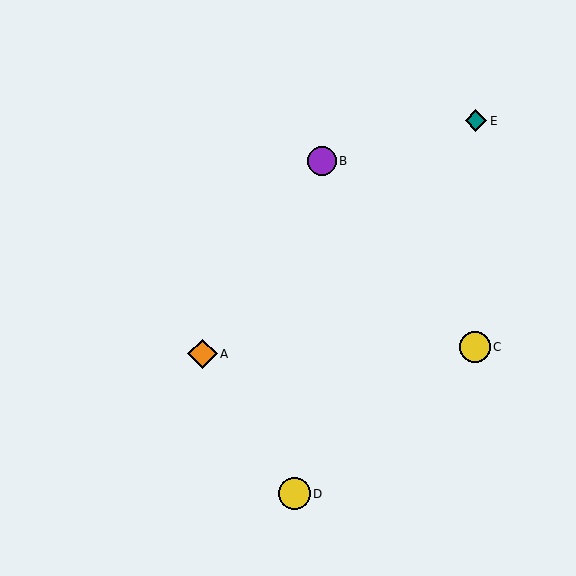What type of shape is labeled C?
Shape C is a yellow circle.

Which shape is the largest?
The yellow circle (labeled D) is the largest.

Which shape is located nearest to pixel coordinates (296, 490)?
The yellow circle (labeled D) at (294, 494) is nearest to that location.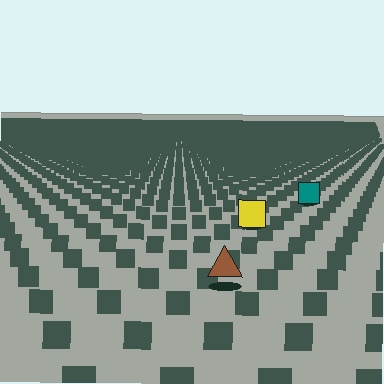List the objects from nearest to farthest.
From nearest to farthest: the brown triangle, the yellow square, the teal square.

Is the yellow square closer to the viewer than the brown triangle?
No. The brown triangle is closer — you can tell from the texture gradient: the ground texture is coarser near it.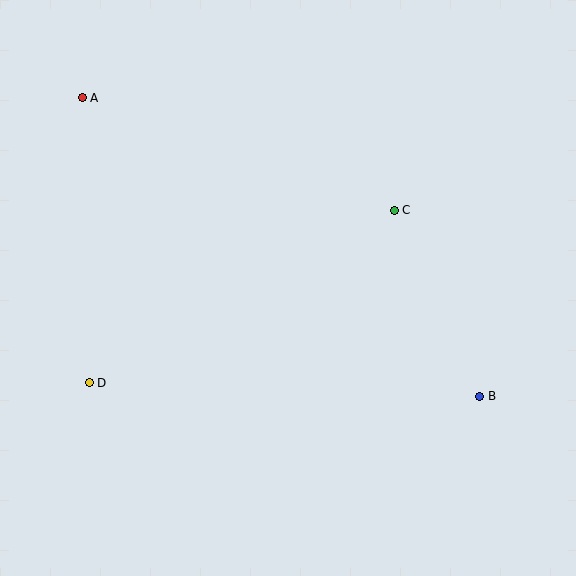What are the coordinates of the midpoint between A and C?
The midpoint between A and C is at (238, 154).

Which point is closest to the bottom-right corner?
Point B is closest to the bottom-right corner.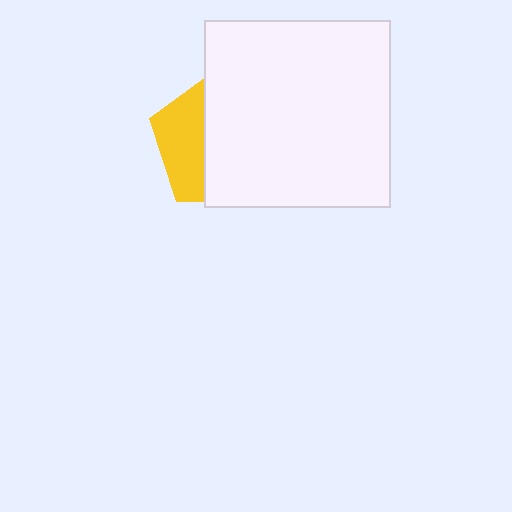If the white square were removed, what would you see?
You would see the complete yellow pentagon.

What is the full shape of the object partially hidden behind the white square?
The partially hidden object is a yellow pentagon.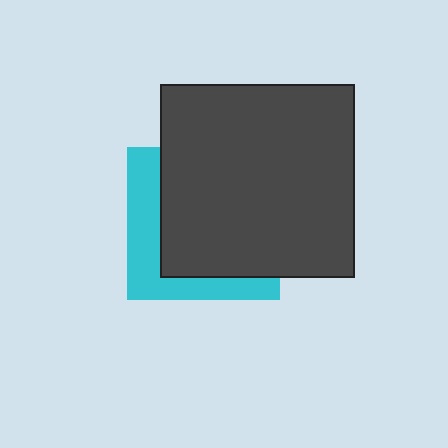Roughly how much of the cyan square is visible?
A small part of it is visible (roughly 32%).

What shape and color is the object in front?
The object in front is a dark gray square.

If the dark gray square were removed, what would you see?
You would see the complete cyan square.